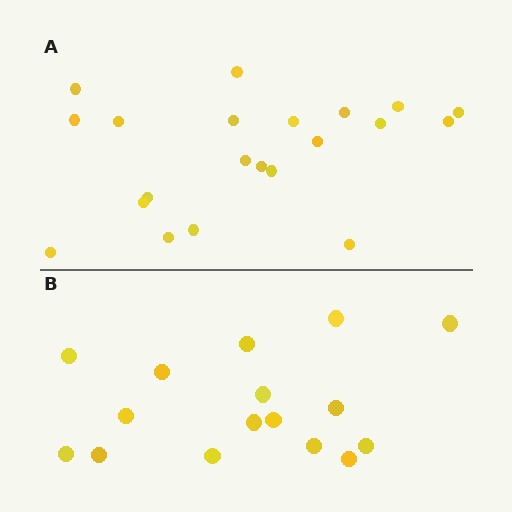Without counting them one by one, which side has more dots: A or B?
Region A (the top region) has more dots.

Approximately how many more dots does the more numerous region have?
Region A has about 5 more dots than region B.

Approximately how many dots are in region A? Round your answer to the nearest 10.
About 20 dots. (The exact count is 21, which rounds to 20.)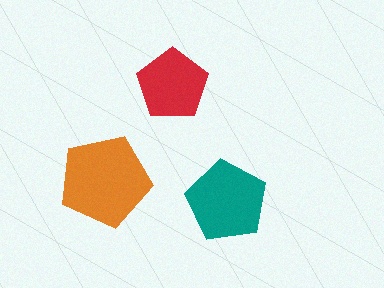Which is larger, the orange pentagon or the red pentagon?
The orange one.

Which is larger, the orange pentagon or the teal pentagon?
The orange one.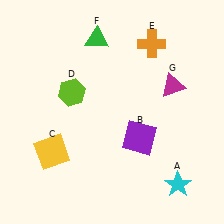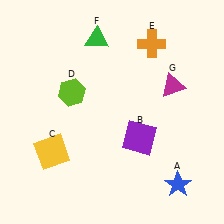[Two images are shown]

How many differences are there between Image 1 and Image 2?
There is 1 difference between the two images.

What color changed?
The star (A) changed from cyan in Image 1 to blue in Image 2.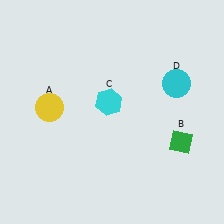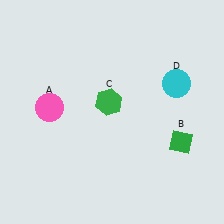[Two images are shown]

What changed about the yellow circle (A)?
In Image 1, A is yellow. In Image 2, it changed to pink.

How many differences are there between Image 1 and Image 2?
There are 2 differences between the two images.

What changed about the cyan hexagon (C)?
In Image 1, C is cyan. In Image 2, it changed to green.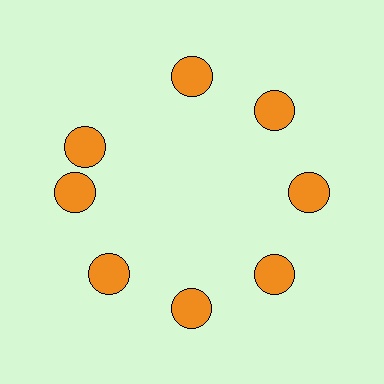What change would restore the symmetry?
The symmetry would be restored by rotating it back into even spacing with its neighbors so that all 8 circles sit at equal angles and equal distance from the center.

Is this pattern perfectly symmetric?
No. The 8 orange circles are arranged in a ring, but one element near the 10 o'clock position is rotated out of alignment along the ring, breaking the 8-fold rotational symmetry.